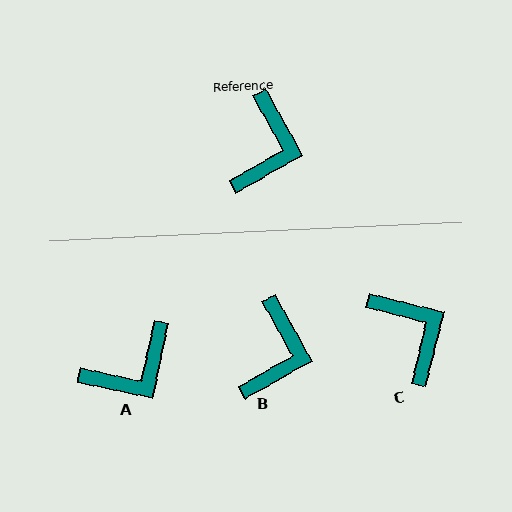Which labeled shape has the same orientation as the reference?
B.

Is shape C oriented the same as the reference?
No, it is off by about 47 degrees.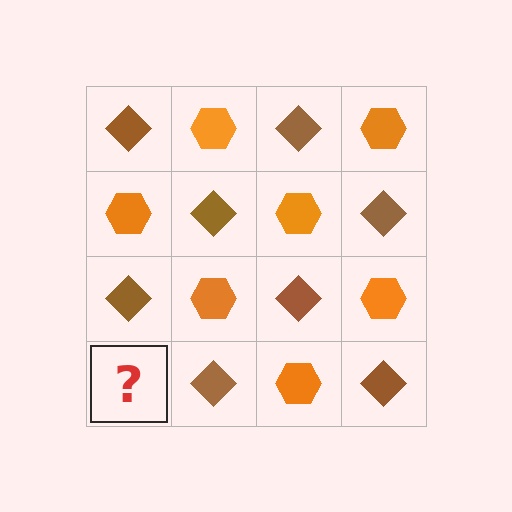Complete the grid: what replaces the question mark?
The question mark should be replaced with an orange hexagon.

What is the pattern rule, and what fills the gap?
The rule is that it alternates brown diamond and orange hexagon in a checkerboard pattern. The gap should be filled with an orange hexagon.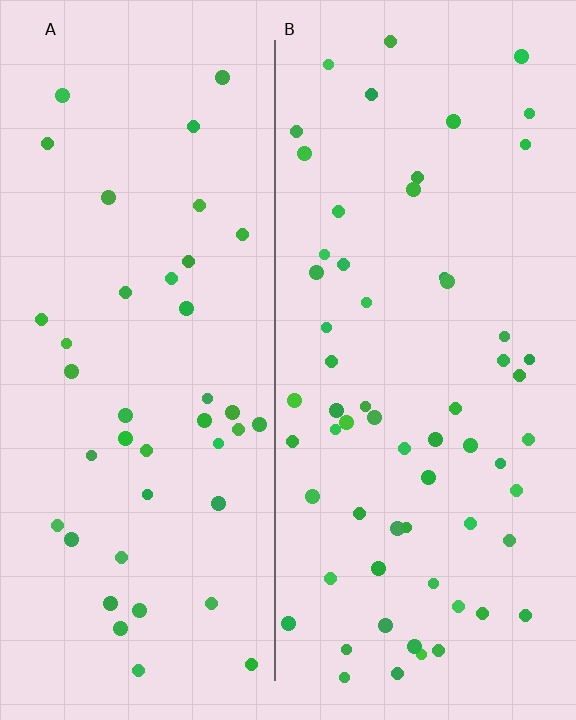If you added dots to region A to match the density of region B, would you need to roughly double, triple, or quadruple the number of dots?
Approximately double.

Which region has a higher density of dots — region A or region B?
B (the right).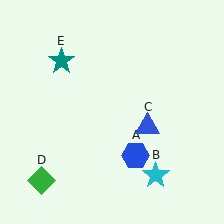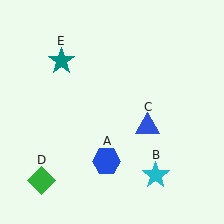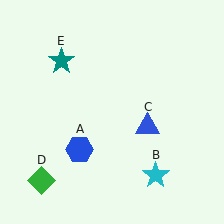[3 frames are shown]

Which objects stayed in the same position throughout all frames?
Cyan star (object B) and blue triangle (object C) and green diamond (object D) and teal star (object E) remained stationary.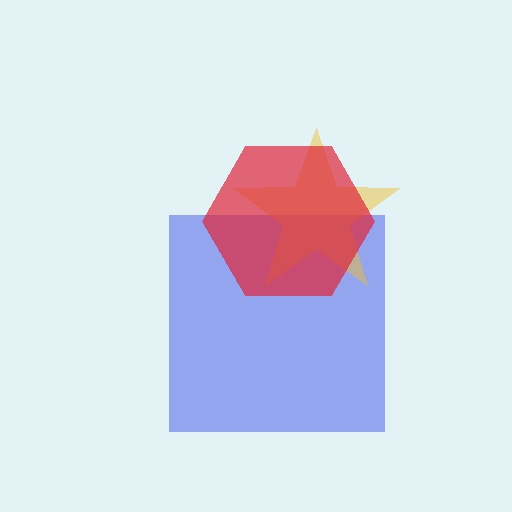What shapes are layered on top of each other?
The layered shapes are: a blue square, a yellow star, a red hexagon.